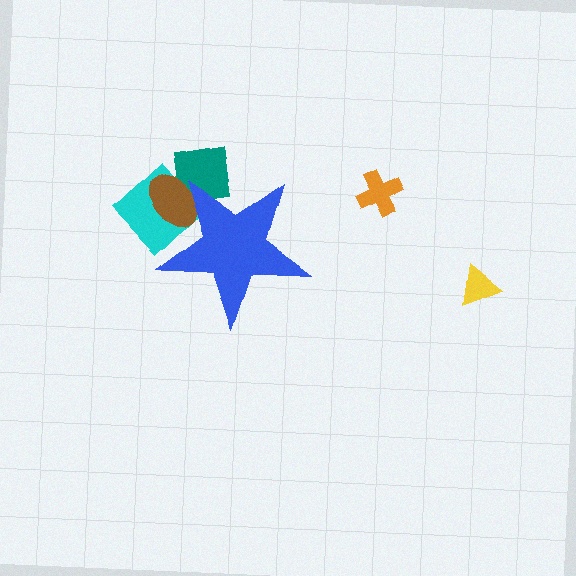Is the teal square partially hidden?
Yes, the teal square is partially hidden behind the blue star.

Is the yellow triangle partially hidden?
No, the yellow triangle is fully visible.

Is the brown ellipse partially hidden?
Yes, the brown ellipse is partially hidden behind the blue star.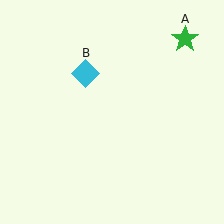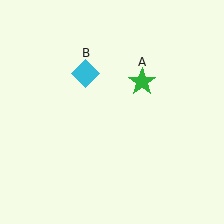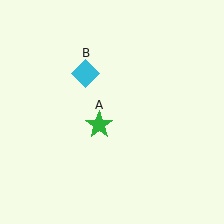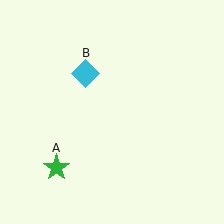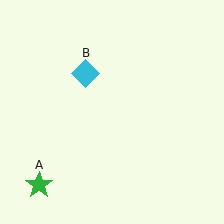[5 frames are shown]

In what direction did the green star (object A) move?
The green star (object A) moved down and to the left.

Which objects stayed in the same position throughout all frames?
Cyan diamond (object B) remained stationary.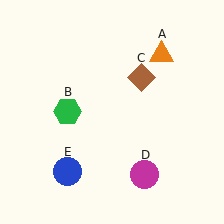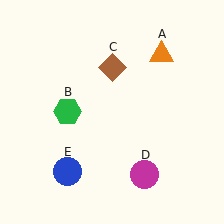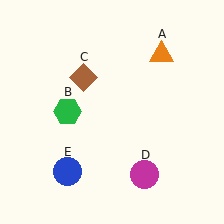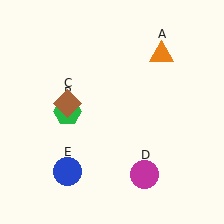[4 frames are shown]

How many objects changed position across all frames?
1 object changed position: brown diamond (object C).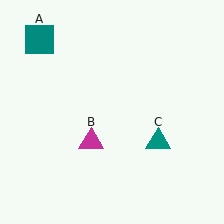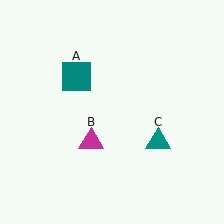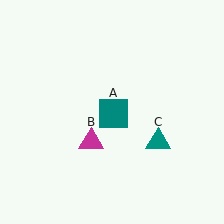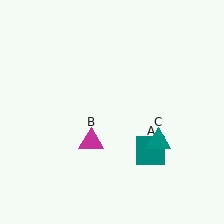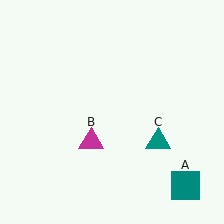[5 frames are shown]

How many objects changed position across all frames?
1 object changed position: teal square (object A).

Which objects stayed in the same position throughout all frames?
Magenta triangle (object B) and teal triangle (object C) remained stationary.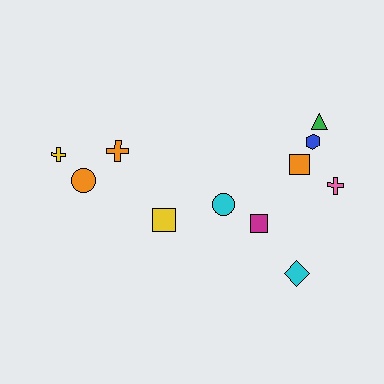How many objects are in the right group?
There are 7 objects.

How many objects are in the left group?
There are 4 objects.